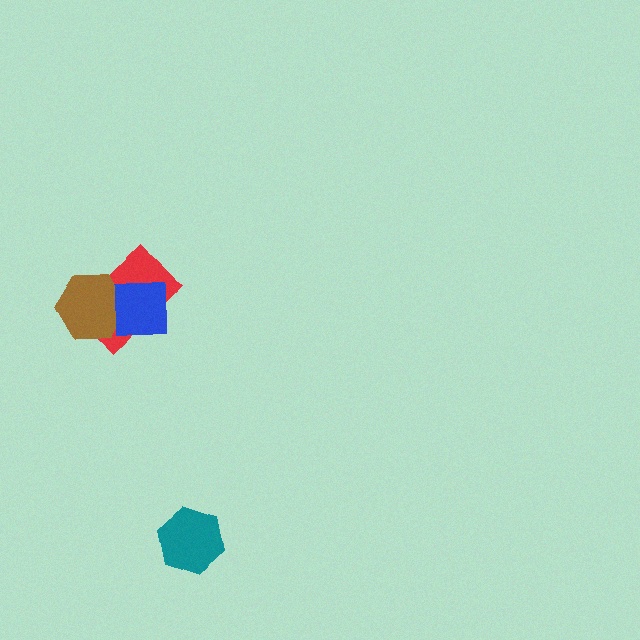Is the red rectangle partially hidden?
Yes, it is partially covered by another shape.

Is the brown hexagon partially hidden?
Yes, it is partially covered by another shape.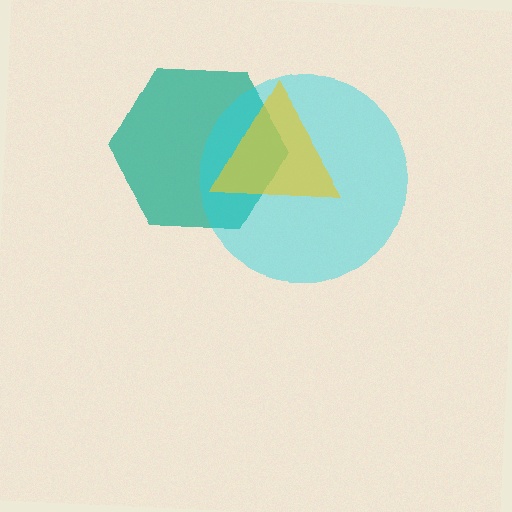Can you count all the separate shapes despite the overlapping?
Yes, there are 3 separate shapes.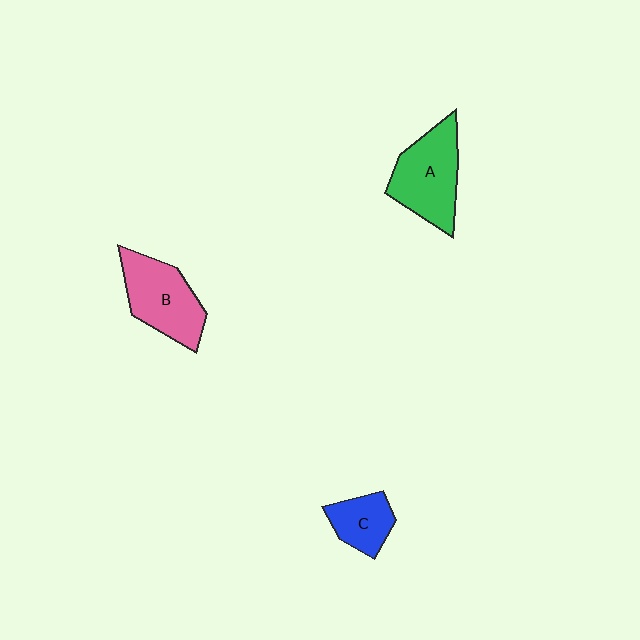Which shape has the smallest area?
Shape C (blue).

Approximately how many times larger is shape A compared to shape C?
Approximately 1.8 times.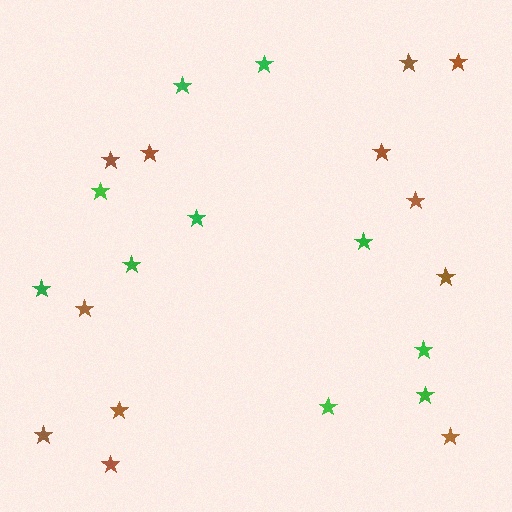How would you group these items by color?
There are 2 groups: one group of brown stars (12) and one group of green stars (10).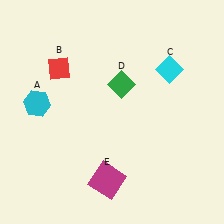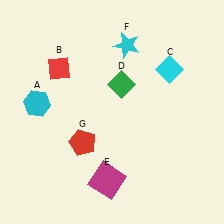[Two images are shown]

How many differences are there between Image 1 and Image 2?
There are 2 differences between the two images.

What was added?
A cyan star (F), a red pentagon (G) were added in Image 2.